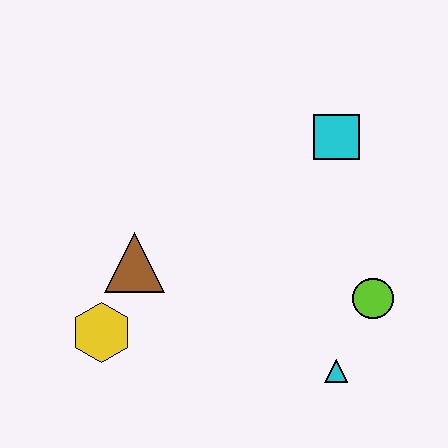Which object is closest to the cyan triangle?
The lime circle is closest to the cyan triangle.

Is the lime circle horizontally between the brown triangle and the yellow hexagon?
No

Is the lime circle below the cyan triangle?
No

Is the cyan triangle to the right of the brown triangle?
Yes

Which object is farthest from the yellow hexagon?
The cyan square is farthest from the yellow hexagon.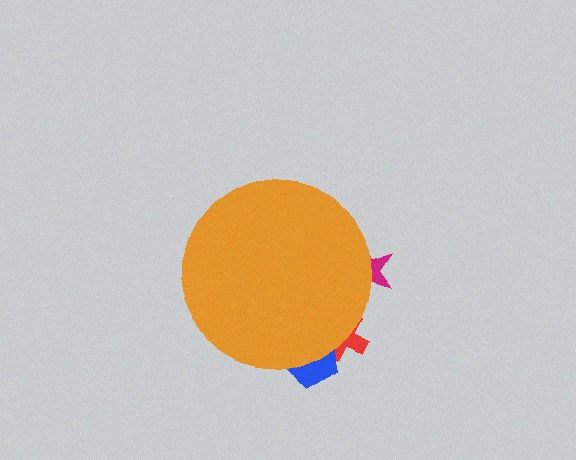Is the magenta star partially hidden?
Yes, the magenta star is partially hidden behind the orange circle.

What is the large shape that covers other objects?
An orange circle.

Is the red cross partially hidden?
Yes, the red cross is partially hidden behind the orange circle.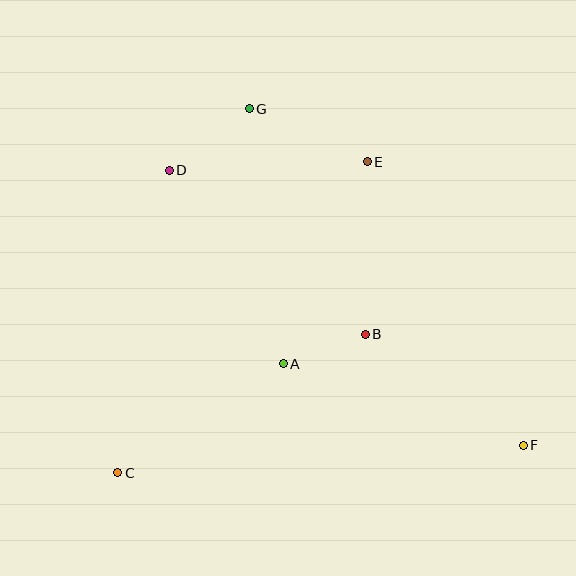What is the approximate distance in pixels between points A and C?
The distance between A and C is approximately 198 pixels.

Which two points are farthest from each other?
Points D and F are farthest from each other.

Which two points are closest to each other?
Points A and B are closest to each other.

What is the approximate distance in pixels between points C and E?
The distance between C and E is approximately 399 pixels.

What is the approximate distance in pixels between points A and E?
The distance between A and E is approximately 219 pixels.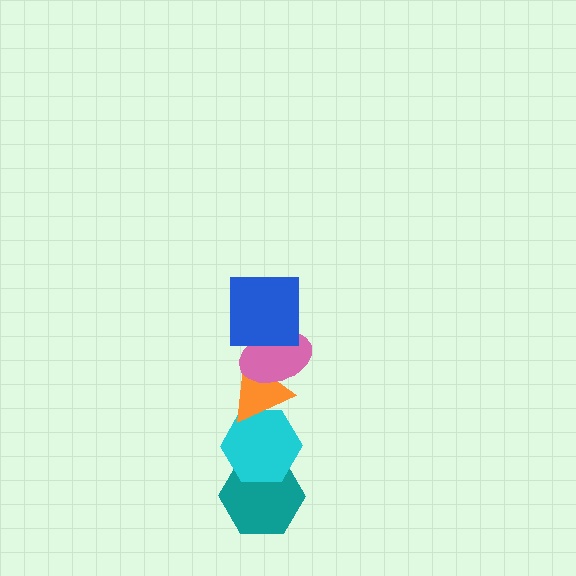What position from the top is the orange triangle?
The orange triangle is 3rd from the top.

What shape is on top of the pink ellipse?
The blue square is on top of the pink ellipse.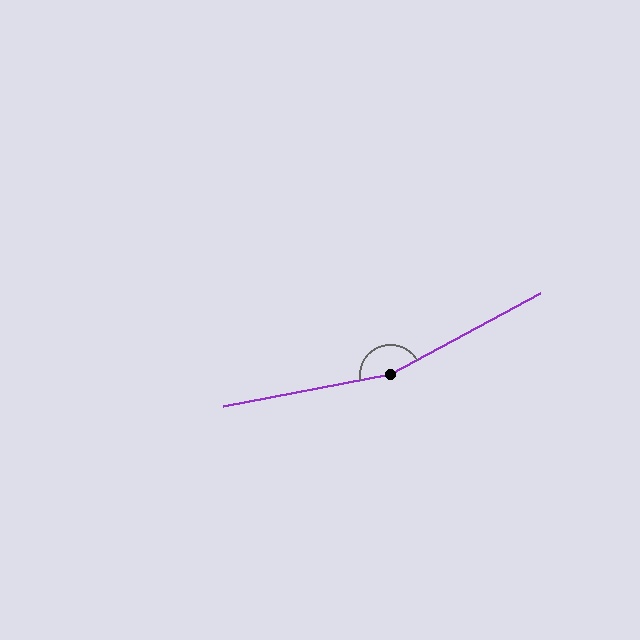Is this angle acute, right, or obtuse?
It is obtuse.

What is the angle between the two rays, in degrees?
Approximately 162 degrees.